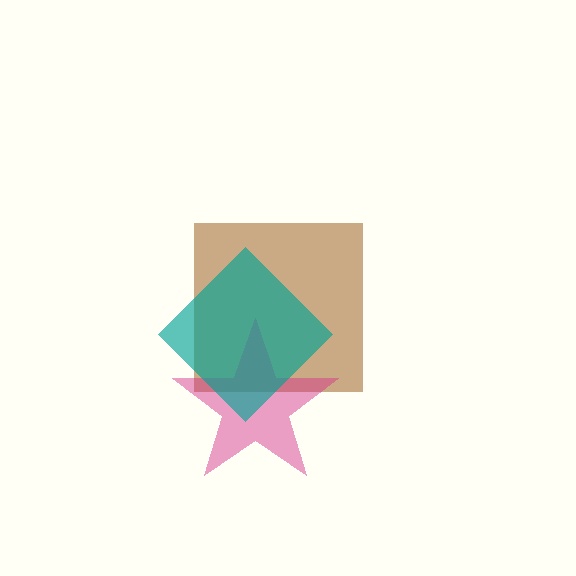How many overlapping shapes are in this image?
There are 3 overlapping shapes in the image.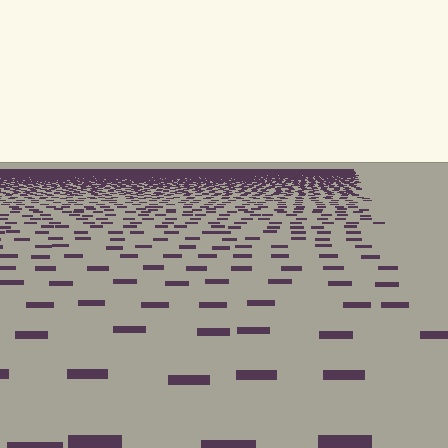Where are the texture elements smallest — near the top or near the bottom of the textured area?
Near the top.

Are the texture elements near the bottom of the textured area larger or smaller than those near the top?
Larger. Near the bottom, elements are closer to the viewer and appear at a bigger on-screen size.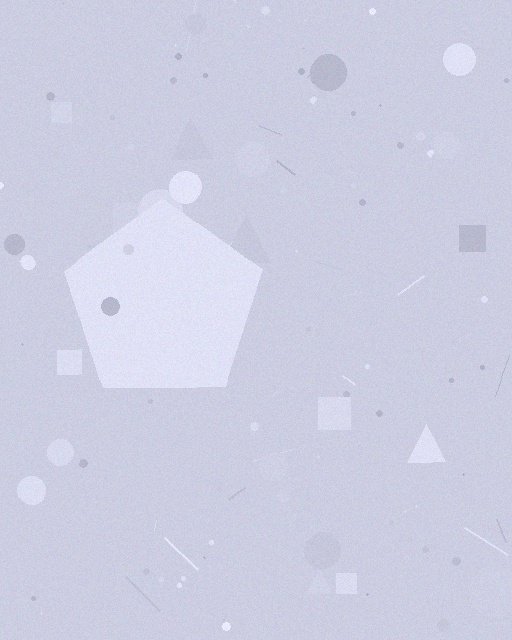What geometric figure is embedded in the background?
A pentagon is embedded in the background.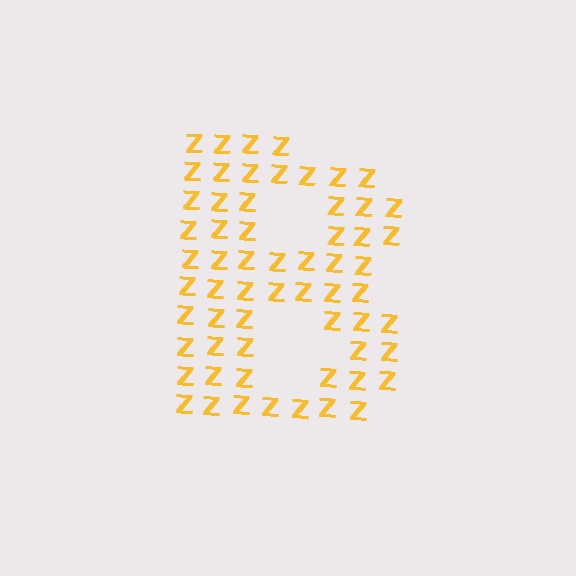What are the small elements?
The small elements are letter Z's.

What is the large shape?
The large shape is the letter B.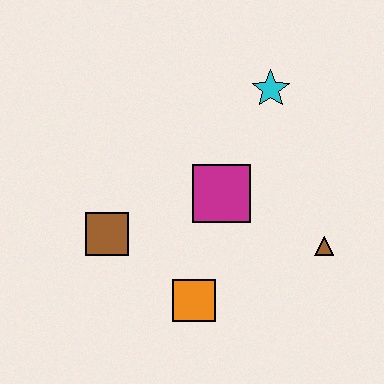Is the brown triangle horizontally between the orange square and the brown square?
No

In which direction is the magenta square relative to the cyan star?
The magenta square is below the cyan star.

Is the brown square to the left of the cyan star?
Yes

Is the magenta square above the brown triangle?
Yes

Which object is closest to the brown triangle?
The magenta square is closest to the brown triangle.